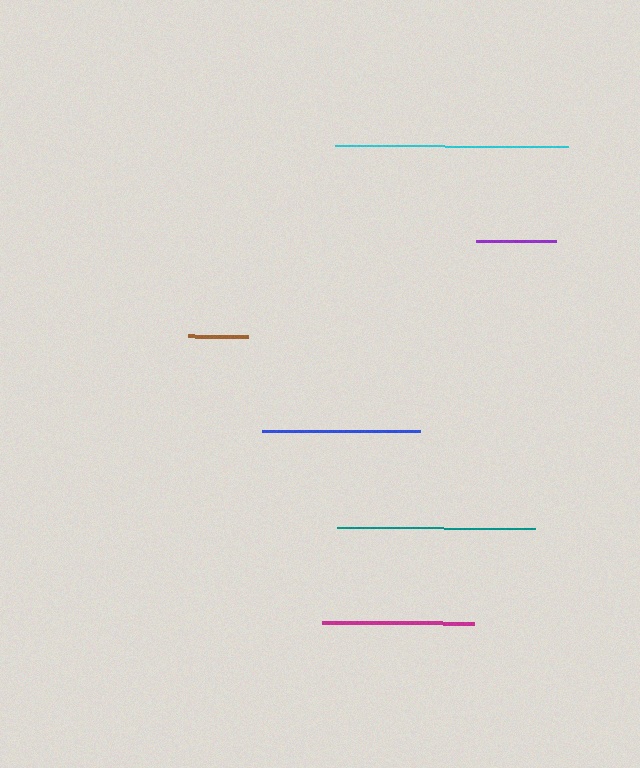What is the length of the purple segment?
The purple segment is approximately 80 pixels long.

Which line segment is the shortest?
The brown line is the shortest at approximately 60 pixels.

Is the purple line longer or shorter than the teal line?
The teal line is longer than the purple line.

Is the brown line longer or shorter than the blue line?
The blue line is longer than the brown line.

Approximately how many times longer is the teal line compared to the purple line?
The teal line is approximately 2.5 times the length of the purple line.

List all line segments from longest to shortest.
From longest to shortest: cyan, teal, blue, magenta, purple, brown.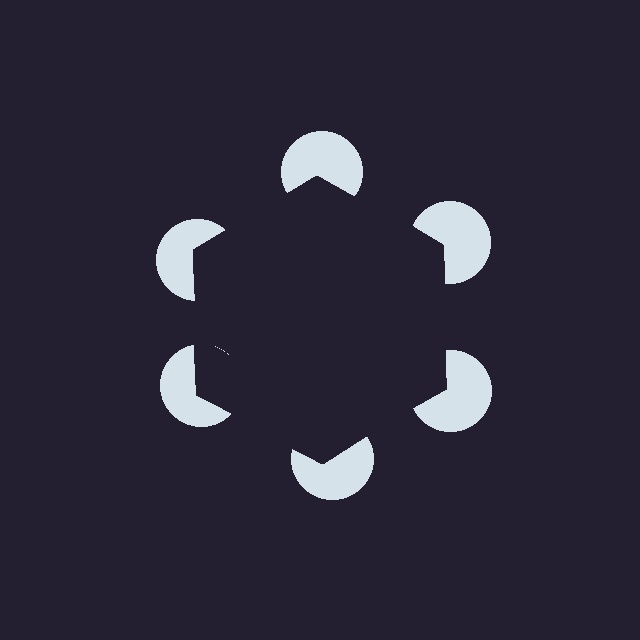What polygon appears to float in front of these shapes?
An illusory hexagon — its edges are inferred from the aligned wedge cuts in the pac-man discs, not physically drawn.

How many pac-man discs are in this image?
There are 6 — one at each vertex of the illusory hexagon.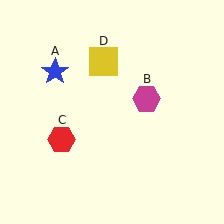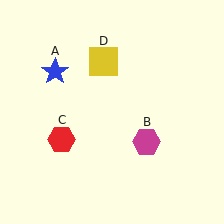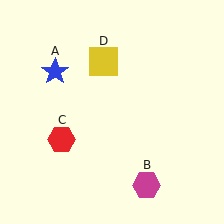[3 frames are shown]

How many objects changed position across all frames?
1 object changed position: magenta hexagon (object B).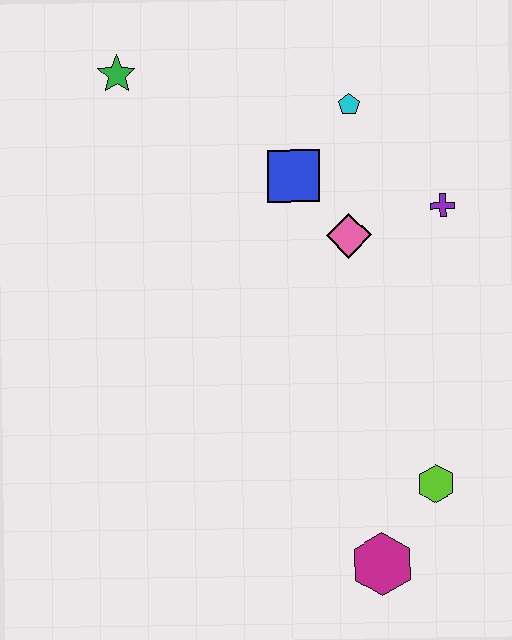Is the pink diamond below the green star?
Yes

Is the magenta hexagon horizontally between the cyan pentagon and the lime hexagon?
Yes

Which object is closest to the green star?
The blue square is closest to the green star.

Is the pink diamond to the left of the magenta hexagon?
Yes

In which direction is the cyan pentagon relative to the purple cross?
The cyan pentagon is above the purple cross.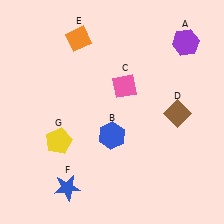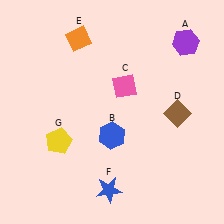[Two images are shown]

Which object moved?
The blue star (F) moved right.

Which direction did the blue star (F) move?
The blue star (F) moved right.